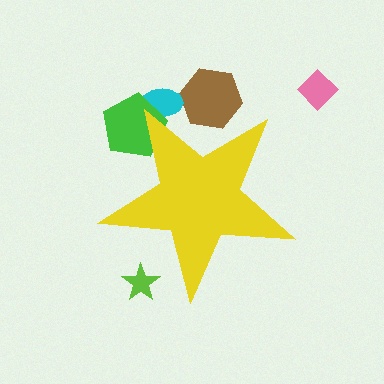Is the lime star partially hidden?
Yes, the lime star is partially hidden behind the yellow star.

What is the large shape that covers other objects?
A yellow star.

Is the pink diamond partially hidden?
No, the pink diamond is fully visible.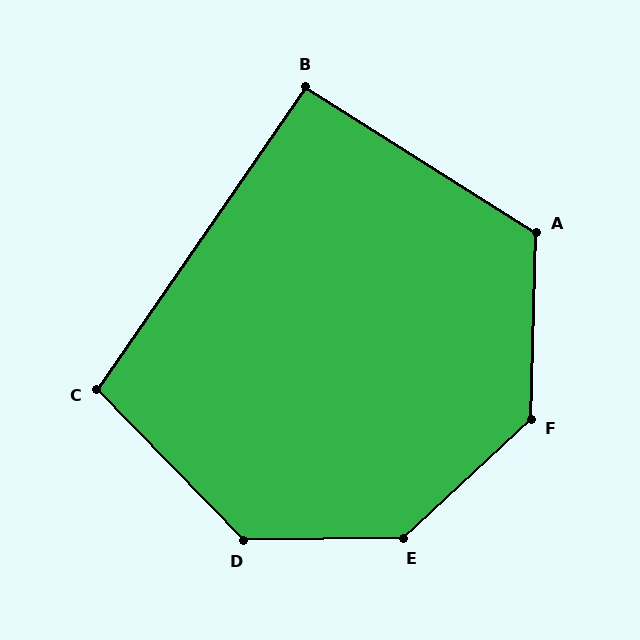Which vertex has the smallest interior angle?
B, at approximately 92 degrees.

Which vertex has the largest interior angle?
E, at approximately 138 degrees.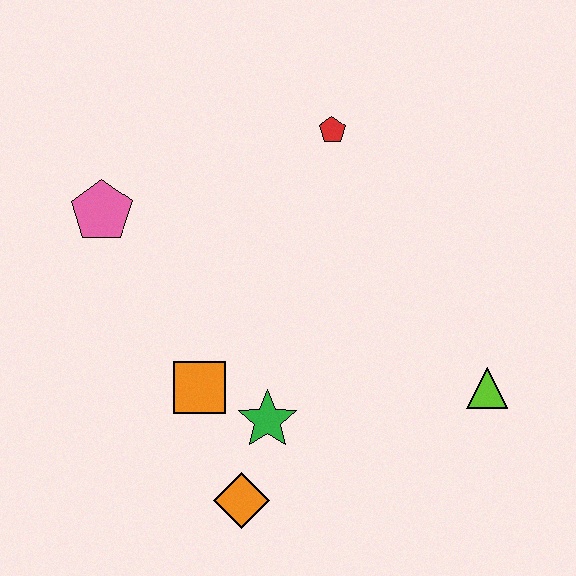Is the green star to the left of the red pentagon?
Yes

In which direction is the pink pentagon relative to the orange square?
The pink pentagon is above the orange square.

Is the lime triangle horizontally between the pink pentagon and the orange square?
No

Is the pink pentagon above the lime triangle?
Yes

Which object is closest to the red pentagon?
The pink pentagon is closest to the red pentagon.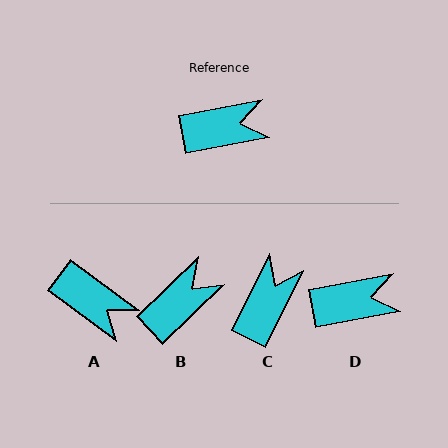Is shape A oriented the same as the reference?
No, it is off by about 47 degrees.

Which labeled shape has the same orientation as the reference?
D.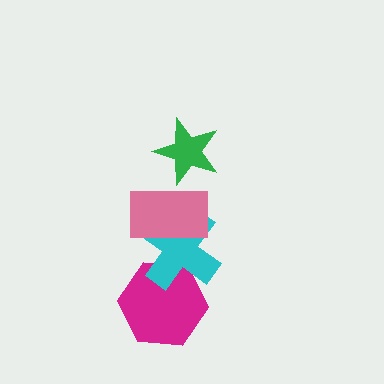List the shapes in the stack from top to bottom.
From top to bottom: the green star, the pink rectangle, the cyan cross, the magenta hexagon.